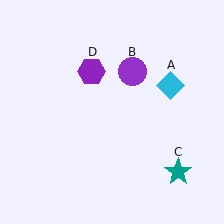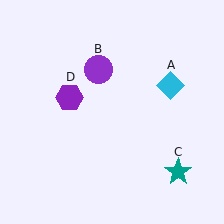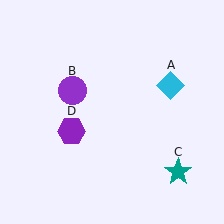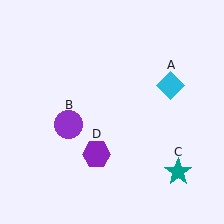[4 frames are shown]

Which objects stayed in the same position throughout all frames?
Cyan diamond (object A) and teal star (object C) remained stationary.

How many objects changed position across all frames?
2 objects changed position: purple circle (object B), purple hexagon (object D).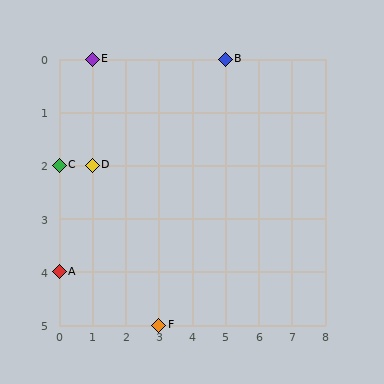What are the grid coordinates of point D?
Point D is at grid coordinates (1, 2).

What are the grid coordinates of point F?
Point F is at grid coordinates (3, 5).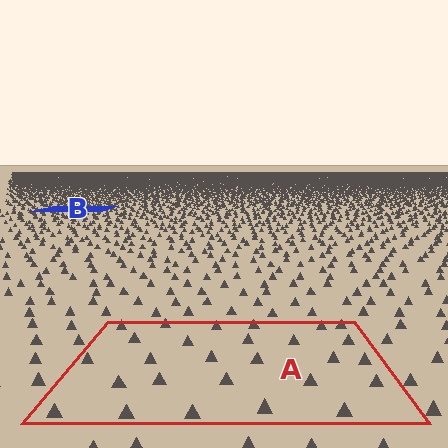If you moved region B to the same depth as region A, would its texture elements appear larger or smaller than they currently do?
They would appear larger. At a closer depth, the same texture elements are projected at a bigger on-screen size.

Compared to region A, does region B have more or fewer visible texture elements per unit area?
Region B has more texture elements per unit area — they are packed more densely because it is farther away.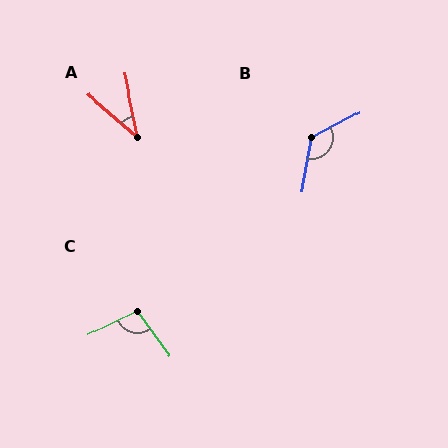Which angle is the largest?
B, at approximately 127 degrees.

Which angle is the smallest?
A, at approximately 38 degrees.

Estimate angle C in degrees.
Approximately 100 degrees.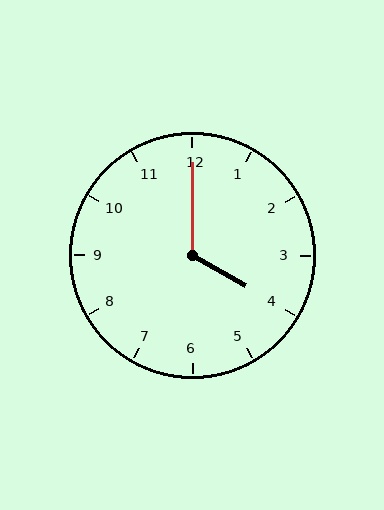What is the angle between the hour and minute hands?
Approximately 120 degrees.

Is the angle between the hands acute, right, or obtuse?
It is obtuse.